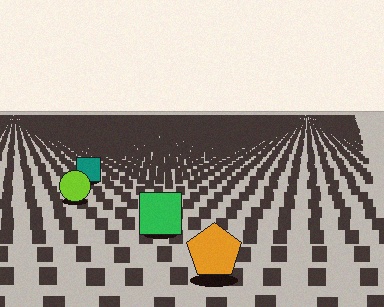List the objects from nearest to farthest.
From nearest to farthest: the orange pentagon, the green square, the lime circle, the teal square.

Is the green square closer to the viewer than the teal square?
Yes. The green square is closer — you can tell from the texture gradient: the ground texture is coarser near it.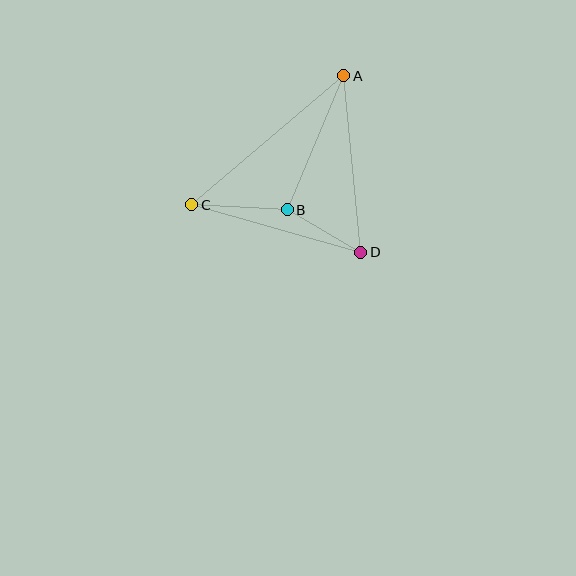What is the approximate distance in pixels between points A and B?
The distance between A and B is approximately 145 pixels.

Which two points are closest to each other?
Points B and D are closest to each other.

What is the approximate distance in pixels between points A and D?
The distance between A and D is approximately 177 pixels.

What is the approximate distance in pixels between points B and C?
The distance between B and C is approximately 95 pixels.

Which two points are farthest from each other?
Points A and C are farthest from each other.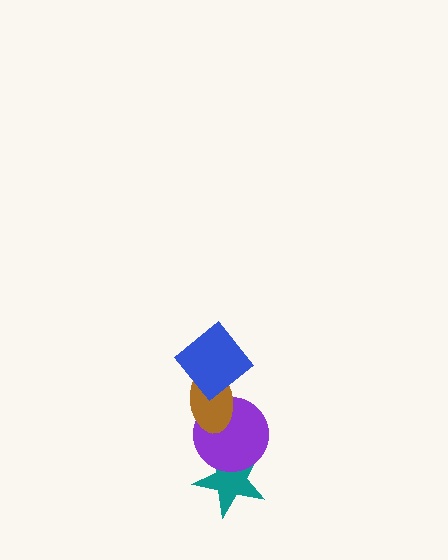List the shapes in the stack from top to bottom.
From top to bottom: the blue diamond, the brown ellipse, the purple circle, the teal star.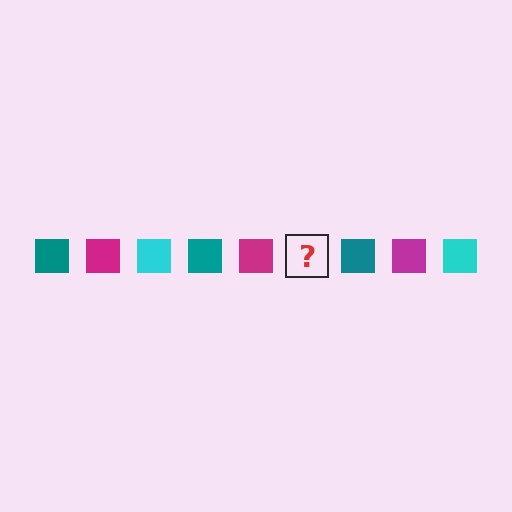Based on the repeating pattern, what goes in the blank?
The blank should be a cyan square.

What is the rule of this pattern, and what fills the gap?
The rule is that the pattern cycles through teal, magenta, cyan squares. The gap should be filled with a cyan square.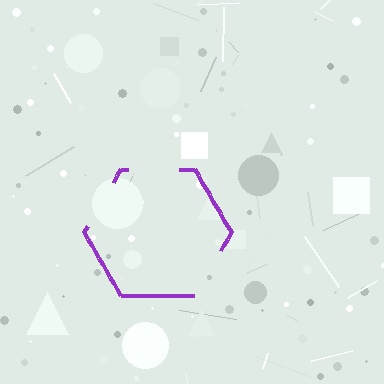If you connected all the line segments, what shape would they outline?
They would outline a hexagon.